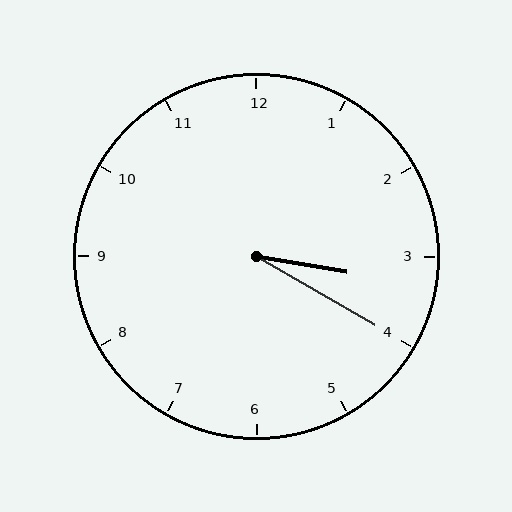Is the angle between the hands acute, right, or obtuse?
It is acute.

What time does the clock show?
3:20.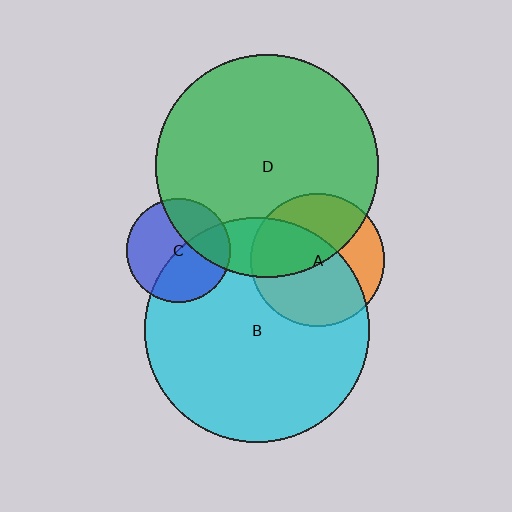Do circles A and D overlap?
Yes.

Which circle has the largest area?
Circle B (cyan).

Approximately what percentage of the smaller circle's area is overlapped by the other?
Approximately 50%.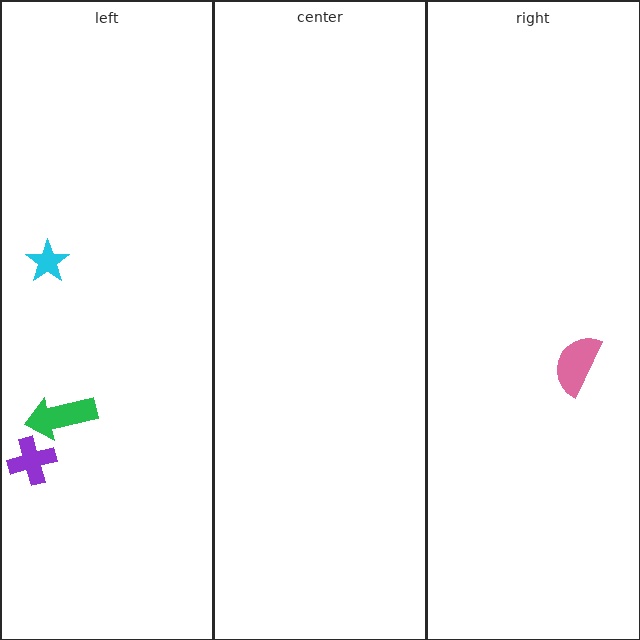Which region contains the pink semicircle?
The right region.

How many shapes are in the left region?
3.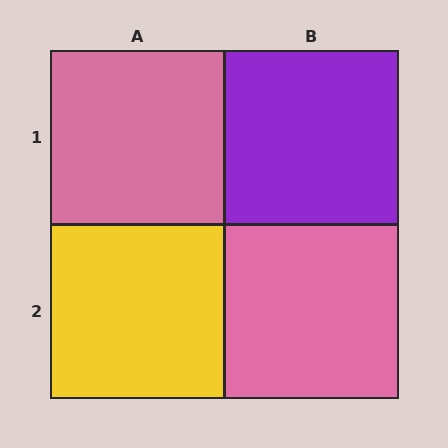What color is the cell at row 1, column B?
Purple.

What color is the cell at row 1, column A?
Pink.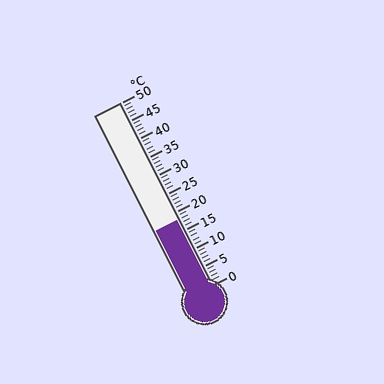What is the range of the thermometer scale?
The thermometer scale ranges from 0°C to 50°C.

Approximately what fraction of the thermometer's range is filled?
The thermometer is filled to approximately 35% of its range.